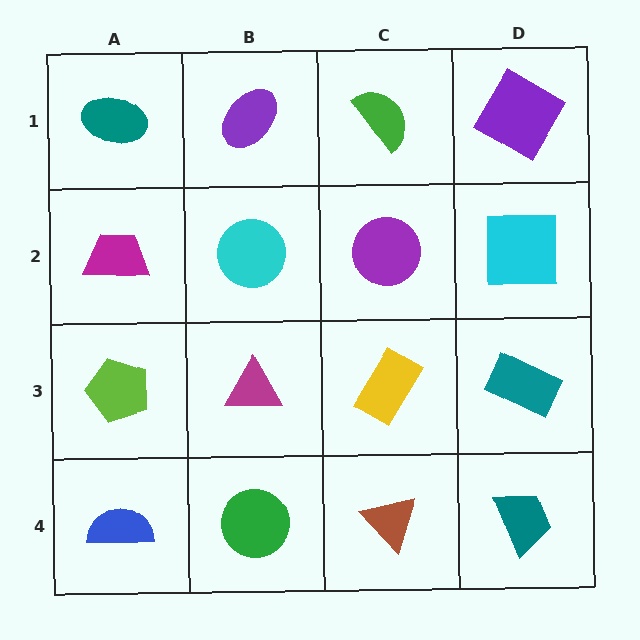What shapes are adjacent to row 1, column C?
A purple circle (row 2, column C), a purple ellipse (row 1, column B), a purple diamond (row 1, column D).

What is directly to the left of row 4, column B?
A blue semicircle.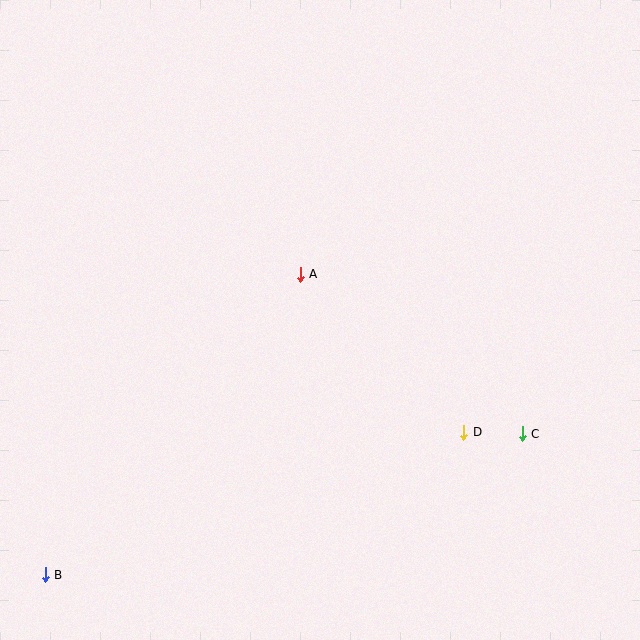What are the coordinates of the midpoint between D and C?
The midpoint between D and C is at (493, 433).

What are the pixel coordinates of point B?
Point B is at (45, 575).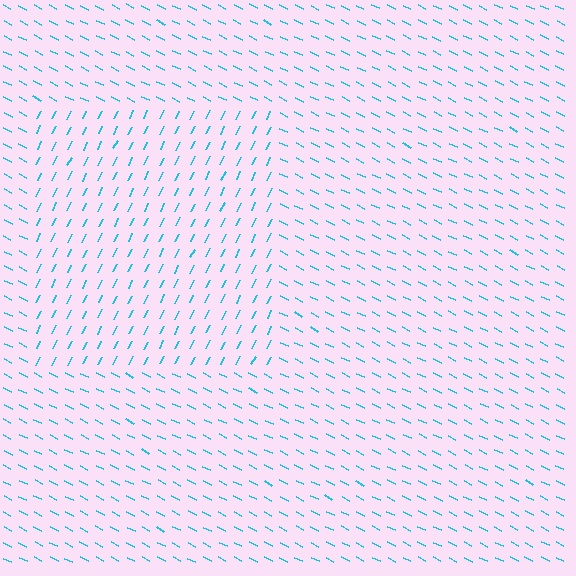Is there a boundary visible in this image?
Yes, there is a texture boundary formed by a change in line orientation.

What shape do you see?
I see a rectangle.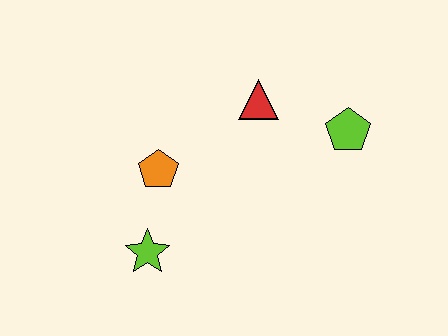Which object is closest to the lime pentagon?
The red triangle is closest to the lime pentagon.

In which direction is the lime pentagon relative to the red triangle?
The lime pentagon is to the right of the red triangle.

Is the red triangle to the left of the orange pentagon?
No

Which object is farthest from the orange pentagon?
The lime pentagon is farthest from the orange pentagon.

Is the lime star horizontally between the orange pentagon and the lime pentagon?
No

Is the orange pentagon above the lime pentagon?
No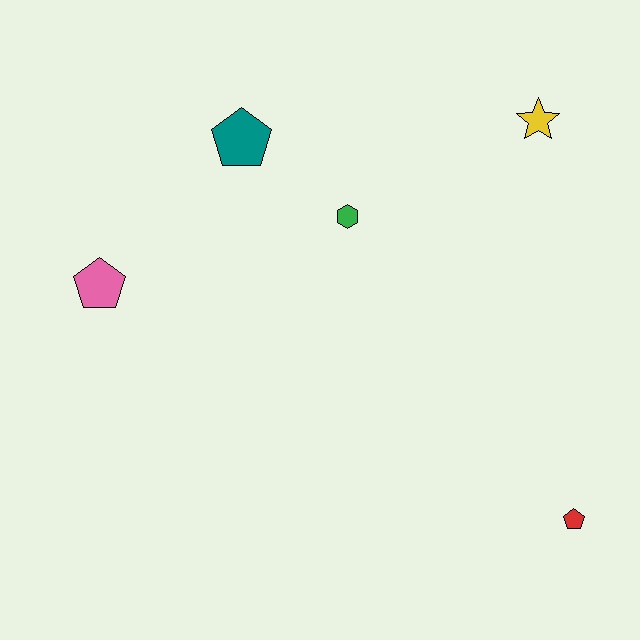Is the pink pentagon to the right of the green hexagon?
No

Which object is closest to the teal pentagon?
The green hexagon is closest to the teal pentagon.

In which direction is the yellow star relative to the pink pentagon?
The yellow star is to the right of the pink pentagon.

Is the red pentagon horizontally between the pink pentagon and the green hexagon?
No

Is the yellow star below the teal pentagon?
No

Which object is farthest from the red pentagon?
The pink pentagon is farthest from the red pentagon.